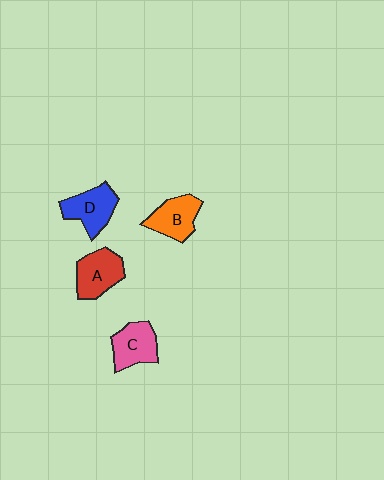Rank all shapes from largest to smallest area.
From largest to smallest: A (red), D (blue), C (pink), B (orange).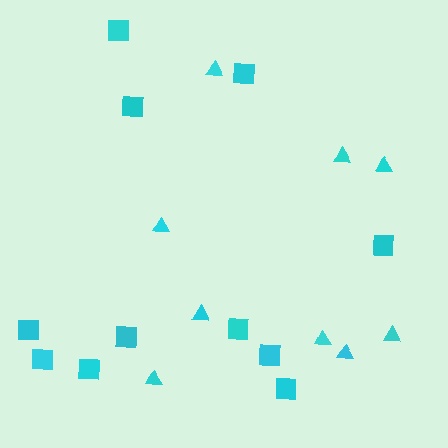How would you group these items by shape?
There are 2 groups: one group of squares (11) and one group of triangles (9).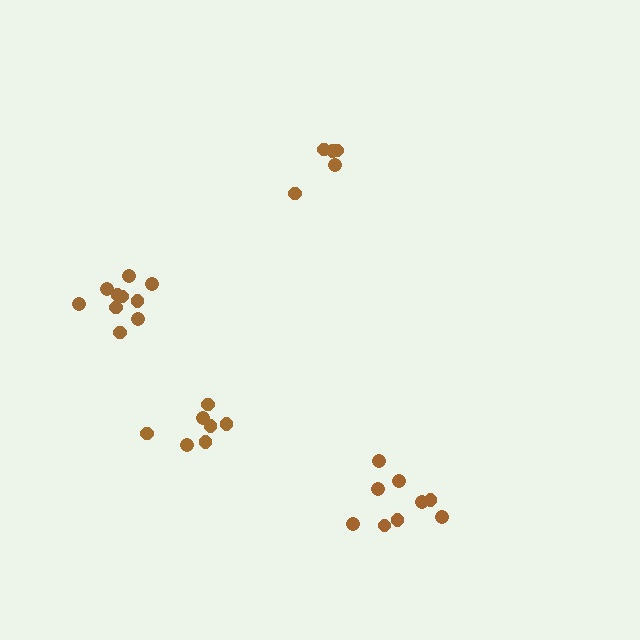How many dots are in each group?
Group 1: 5 dots, Group 2: 7 dots, Group 3: 9 dots, Group 4: 10 dots (31 total).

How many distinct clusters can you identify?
There are 4 distinct clusters.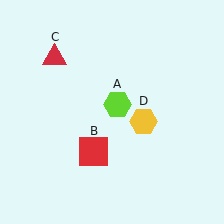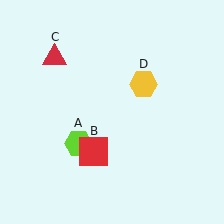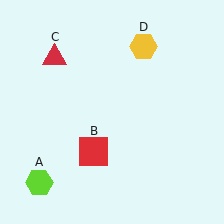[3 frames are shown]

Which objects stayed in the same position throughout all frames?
Red square (object B) and red triangle (object C) remained stationary.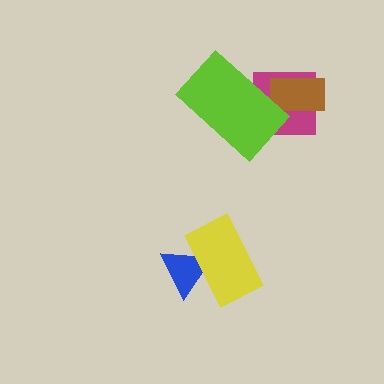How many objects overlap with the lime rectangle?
2 objects overlap with the lime rectangle.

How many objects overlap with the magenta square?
2 objects overlap with the magenta square.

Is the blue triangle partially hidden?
Yes, it is partially covered by another shape.